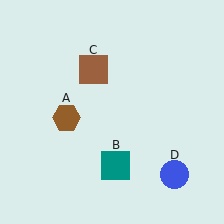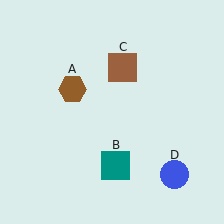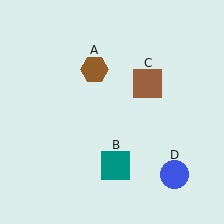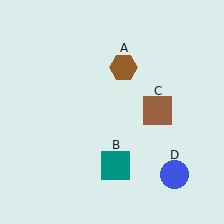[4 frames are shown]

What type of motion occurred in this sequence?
The brown hexagon (object A), brown square (object C) rotated clockwise around the center of the scene.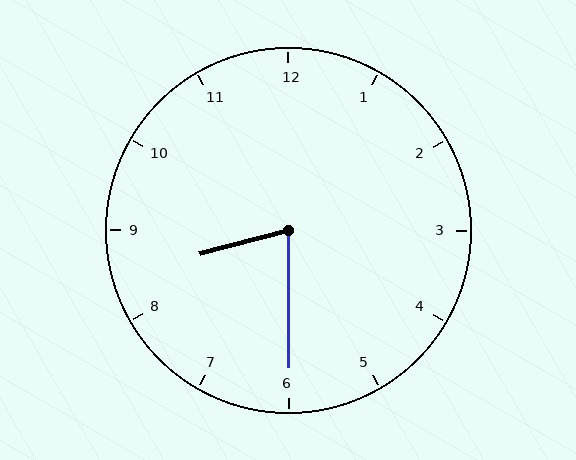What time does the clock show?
8:30.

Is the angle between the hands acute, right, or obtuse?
It is acute.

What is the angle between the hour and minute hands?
Approximately 75 degrees.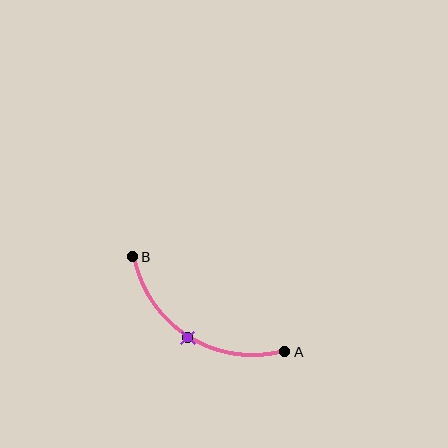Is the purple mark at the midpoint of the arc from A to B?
Yes. The purple mark lies on the arc at equal arc-length from both A and B — it is the arc midpoint.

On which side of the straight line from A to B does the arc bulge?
The arc bulges below the straight line connecting A and B.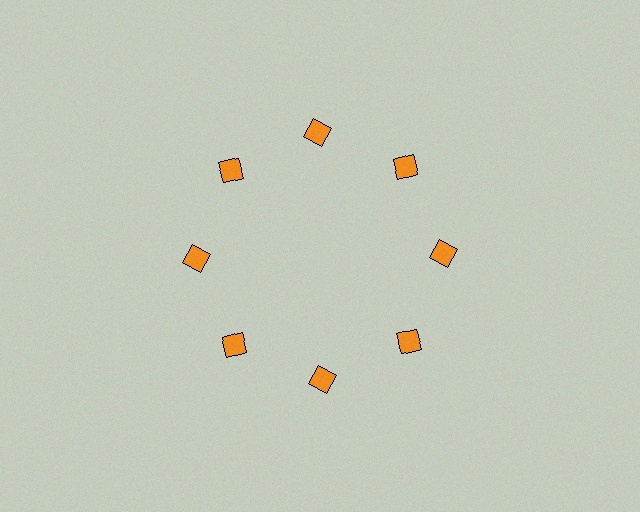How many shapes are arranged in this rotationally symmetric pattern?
There are 8 shapes, arranged in 8 groups of 1.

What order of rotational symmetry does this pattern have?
This pattern has 8-fold rotational symmetry.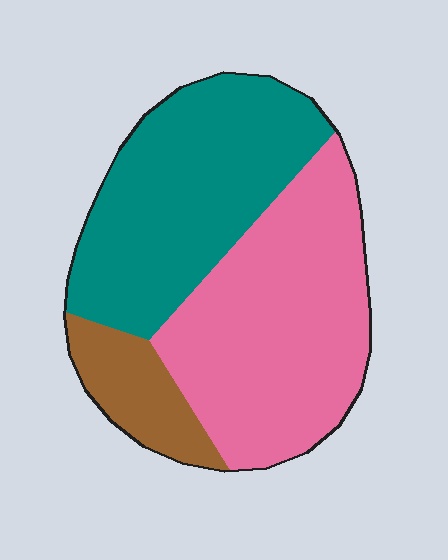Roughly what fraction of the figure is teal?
Teal takes up about two fifths (2/5) of the figure.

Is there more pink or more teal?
Pink.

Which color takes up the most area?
Pink, at roughly 45%.